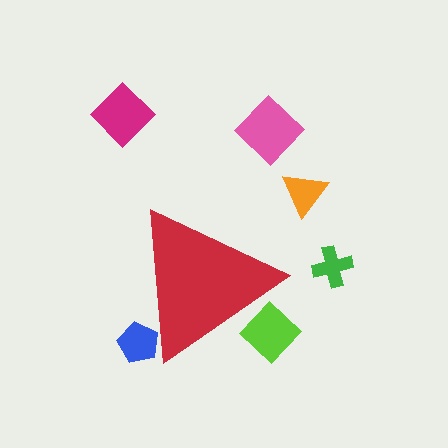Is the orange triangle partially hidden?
No, the orange triangle is fully visible.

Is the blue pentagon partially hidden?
Yes, the blue pentagon is partially hidden behind the red triangle.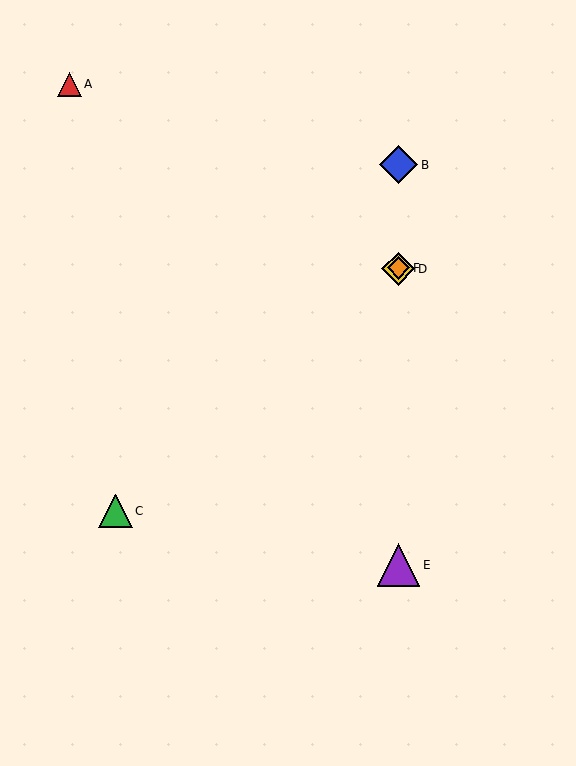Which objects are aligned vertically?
Objects B, D, E, F are aligned vertically.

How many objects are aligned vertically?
4 objects (B, D, E, F) are aligned vertically.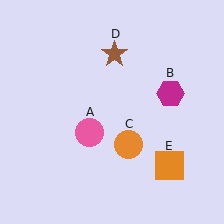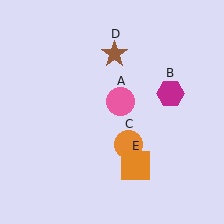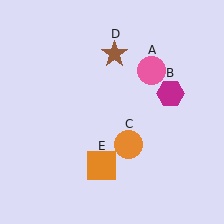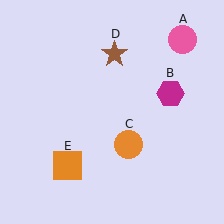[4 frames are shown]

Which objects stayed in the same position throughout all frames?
Magenta hexagon (object B) and orange circle (object C) and brown star (object D) remained stationary.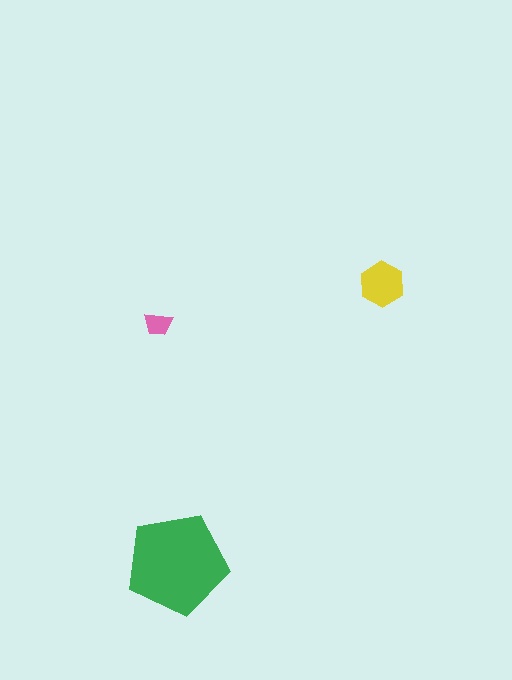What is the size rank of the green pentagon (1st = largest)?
1st.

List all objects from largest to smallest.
The green pentagon, the yellow hexagon, the pink trapezoid.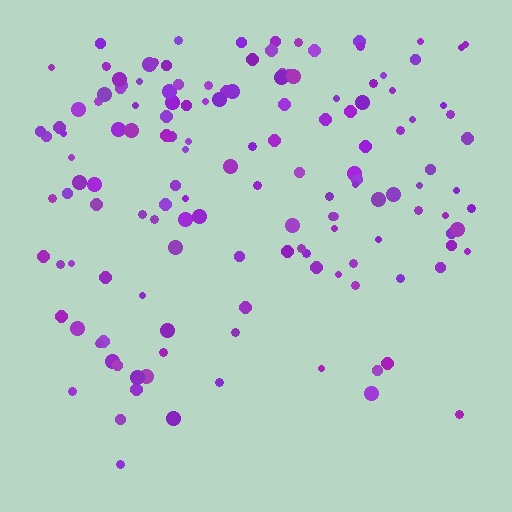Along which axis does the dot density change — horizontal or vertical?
Vertical.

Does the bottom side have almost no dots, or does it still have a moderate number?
Still a moderate number, just noticeably fewer than the top.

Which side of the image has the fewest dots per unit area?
The bottom.